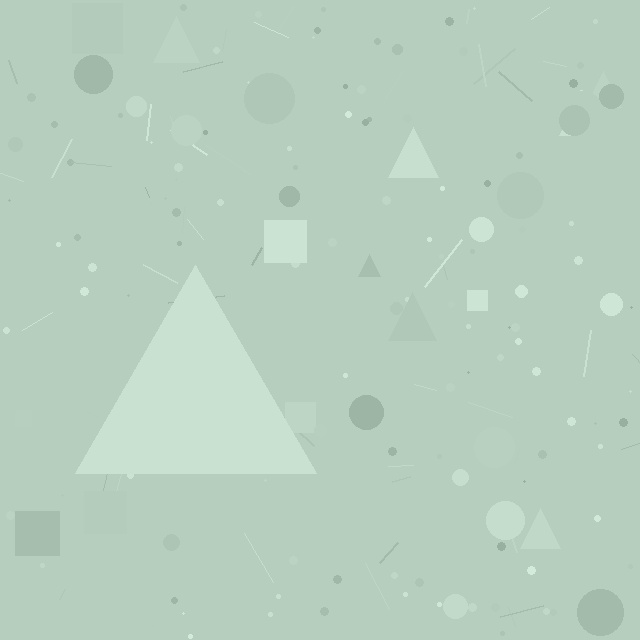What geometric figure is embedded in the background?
A triangle is embedded in the background.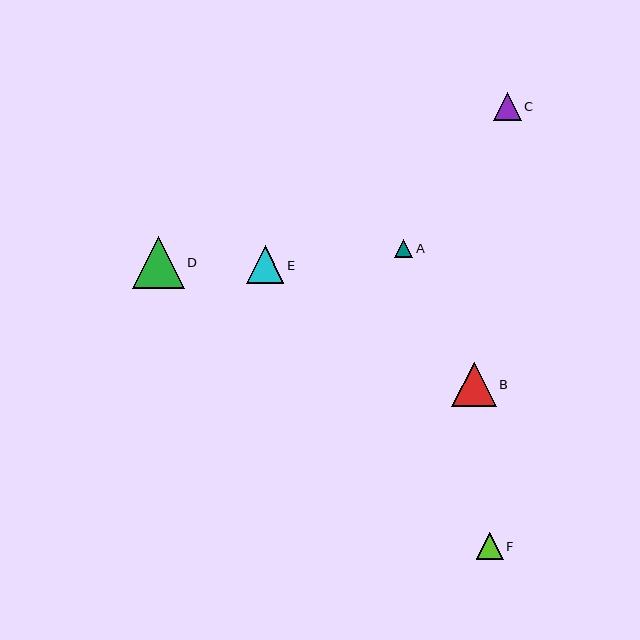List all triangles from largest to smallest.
From largest to smallest: D, B, E, C, F, A.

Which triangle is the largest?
Triangle D is the largest with a size of approximately 52 pixels.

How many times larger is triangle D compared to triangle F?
Triangle D is approximately 1.9 times the size of triangle F.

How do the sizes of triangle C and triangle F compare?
Triangle C and triangle F are approximately the same size.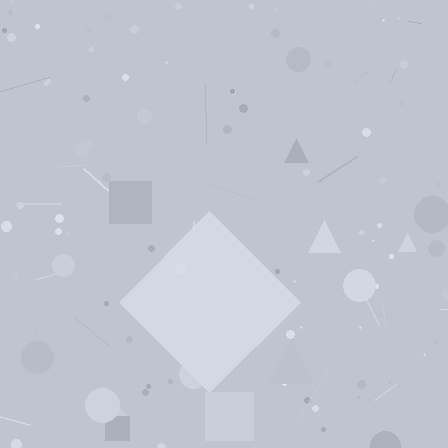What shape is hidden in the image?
A diamond is hidden in the image.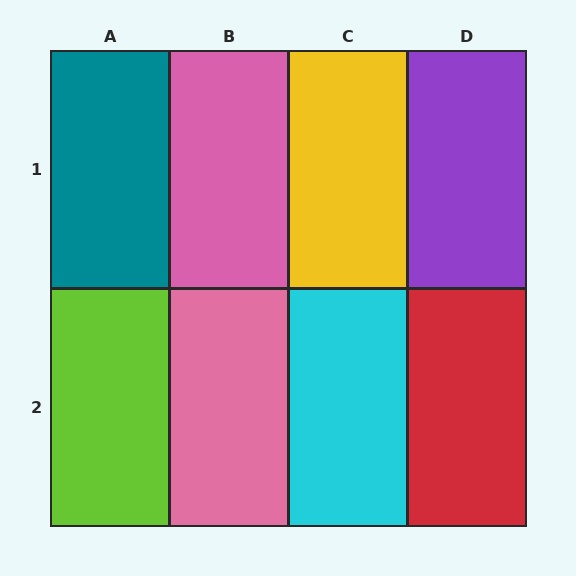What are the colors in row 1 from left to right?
Teal, pink, yellow, purple.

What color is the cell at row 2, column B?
Pink.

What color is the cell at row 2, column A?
Lime.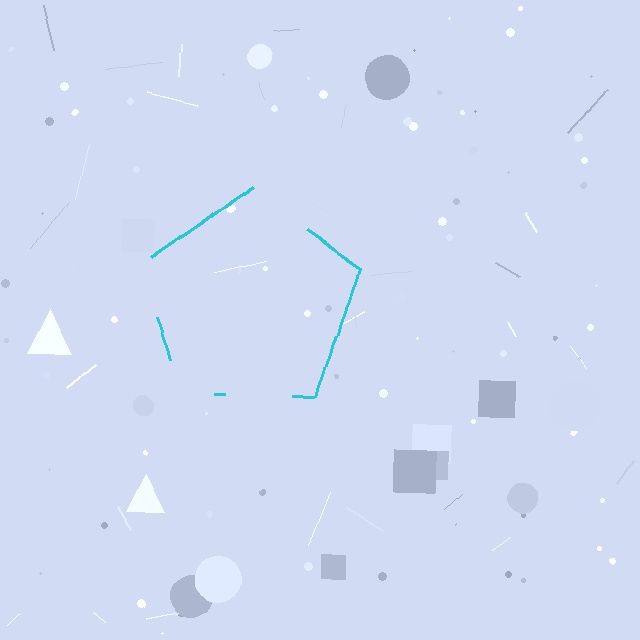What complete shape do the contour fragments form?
The contour fragments form a pentagon.